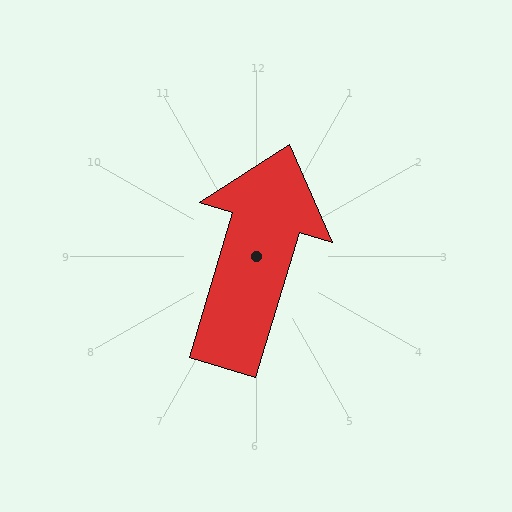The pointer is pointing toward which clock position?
Roughly 1 o'clock.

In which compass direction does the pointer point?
North.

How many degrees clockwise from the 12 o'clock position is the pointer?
Approximately 17 degrees.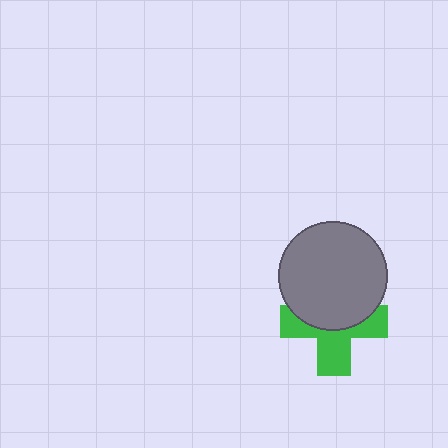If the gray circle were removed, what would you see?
You would see the complete green cross.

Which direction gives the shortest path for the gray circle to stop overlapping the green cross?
Moving up gives the shortest separation.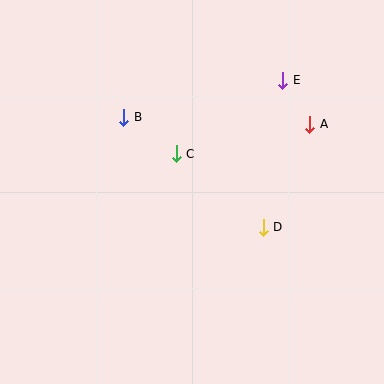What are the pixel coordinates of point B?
Point B is at (124, 117).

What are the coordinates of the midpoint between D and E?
The midpoint between D and E is at (273, 154).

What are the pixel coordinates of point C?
Point C is at (176, 154).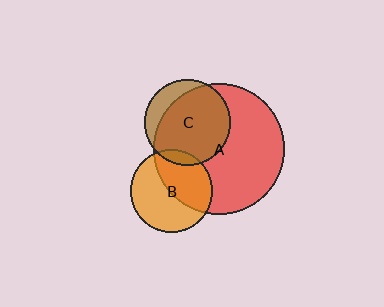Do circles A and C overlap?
Yes.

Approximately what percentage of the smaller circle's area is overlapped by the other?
Approximately 80%.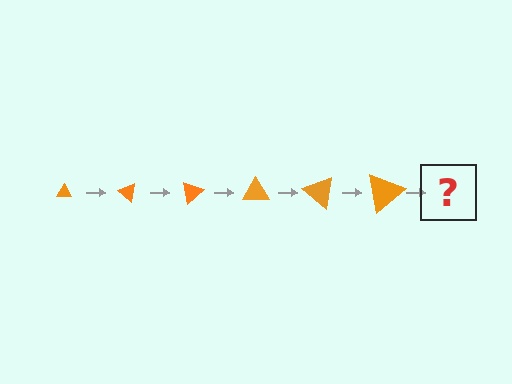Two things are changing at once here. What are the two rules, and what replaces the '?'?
The two rules are that the triangle grows larger each step and it rotates 40 degrees each step. The '?' should be a triangle, larger than the previous one and rotated 240 degrees from the start.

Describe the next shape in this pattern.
It should be a triangle, larger than the previous one and rotated 240 degrees from the start.